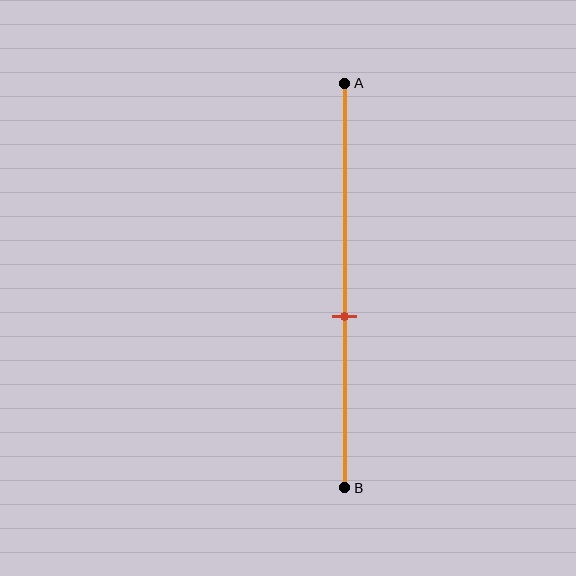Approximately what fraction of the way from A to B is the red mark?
The red mark is approximately 60% of the way from A to B.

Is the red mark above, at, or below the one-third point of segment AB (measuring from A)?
The red mark is below the one-third point of segment AB.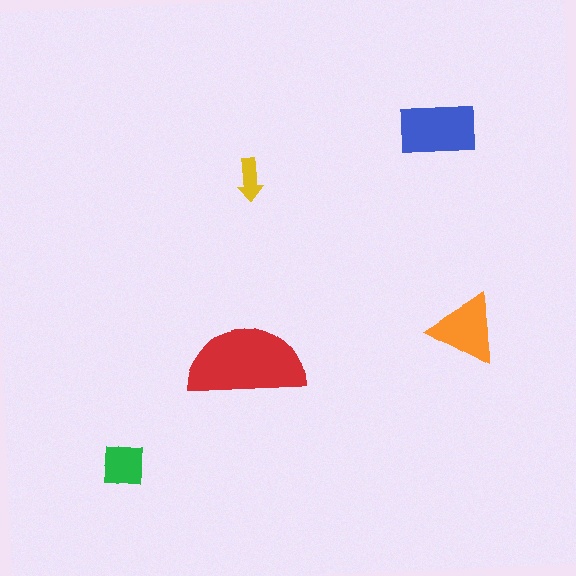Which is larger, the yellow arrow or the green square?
The green square.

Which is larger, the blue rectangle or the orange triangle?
The blue rectangle.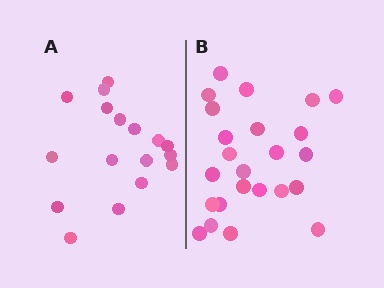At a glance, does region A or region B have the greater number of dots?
Region B (the right region) has more dots.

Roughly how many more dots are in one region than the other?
Region B has roughly 8 or so more dots than region A.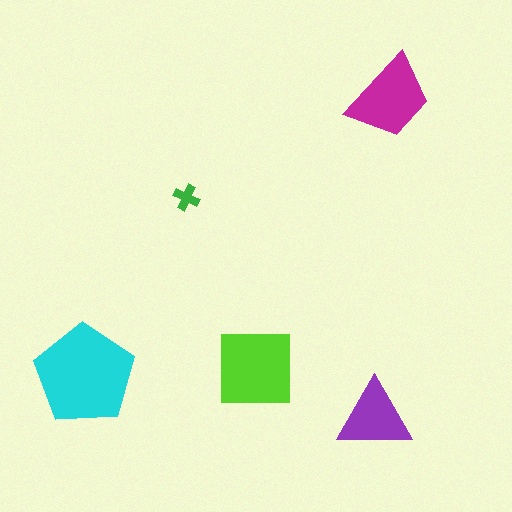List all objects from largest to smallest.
The cyan pentagon, the lime square, the magenta trapezoid, the purple triangle, the green cross.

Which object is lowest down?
The purple triangle is bottommost.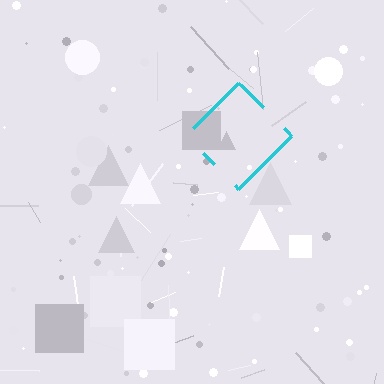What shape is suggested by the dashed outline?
The dashed outline suggests a diamond.